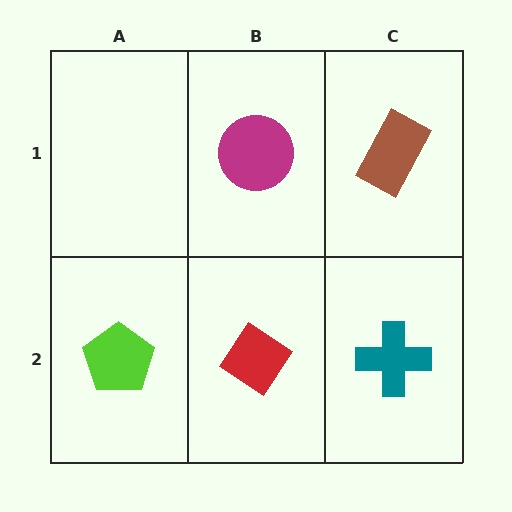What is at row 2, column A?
A lime pentagon.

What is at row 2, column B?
A red diamond.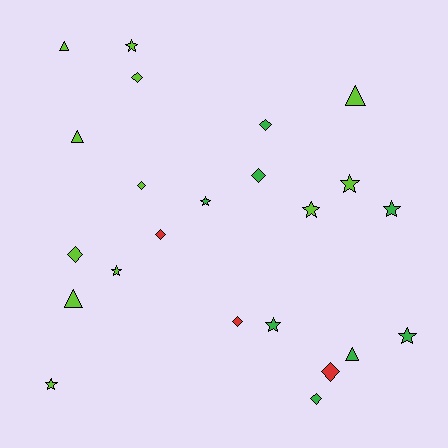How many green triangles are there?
There is 1 green triangle.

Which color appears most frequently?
Lime, with 12 objects.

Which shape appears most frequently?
Diamond, with 9 objects.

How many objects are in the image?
There are 23 objects.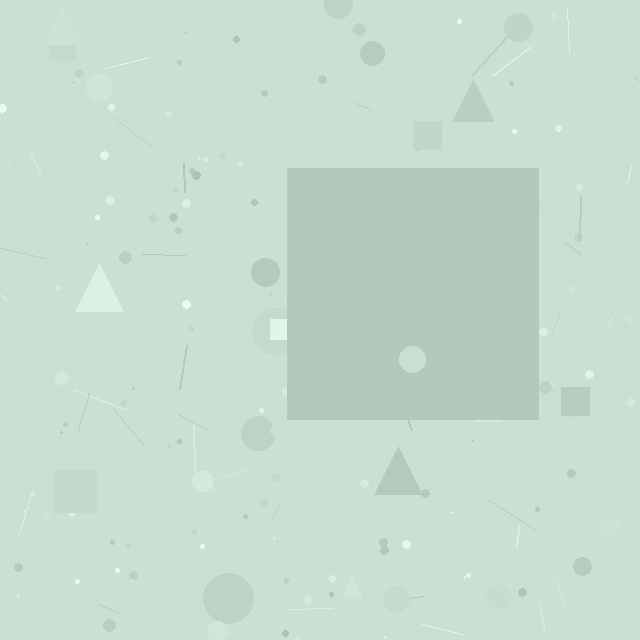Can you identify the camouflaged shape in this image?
The camouflaged shape is a square.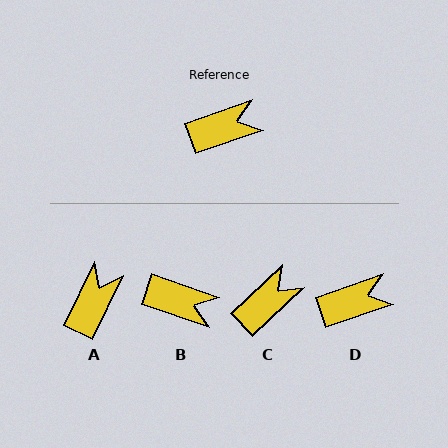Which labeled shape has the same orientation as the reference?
D.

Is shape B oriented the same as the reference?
No, it is off by about 38 degrees.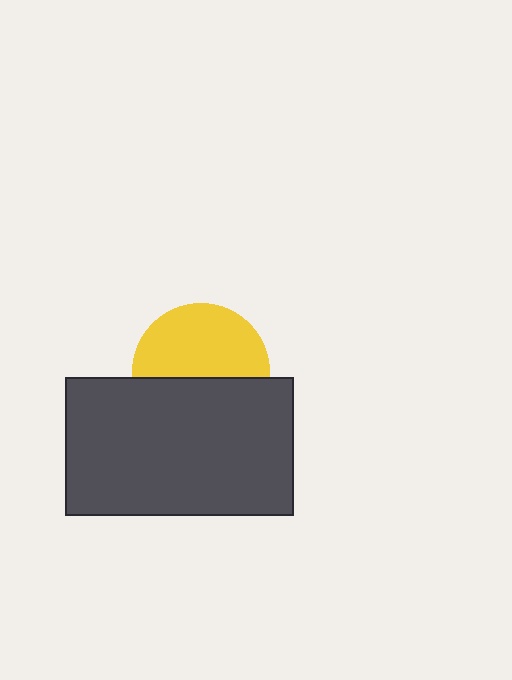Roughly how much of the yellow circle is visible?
About half of it is visible (roughly 55%).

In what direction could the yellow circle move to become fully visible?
The yellow circle could move up. That would shift it out from behind the dark gray rectangle entirely.